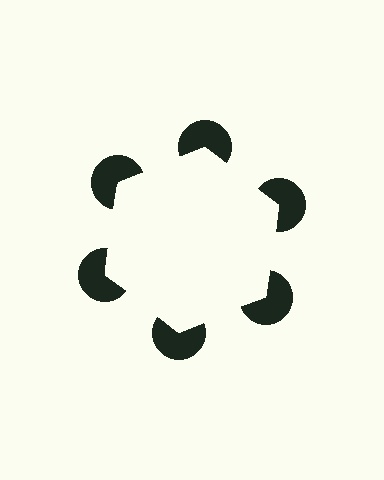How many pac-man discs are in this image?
There are 6 — one at each vertex of the illusory hexagon.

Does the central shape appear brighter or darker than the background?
It typically appears slightly brighter than the background, even though no actual brightness change is drawn.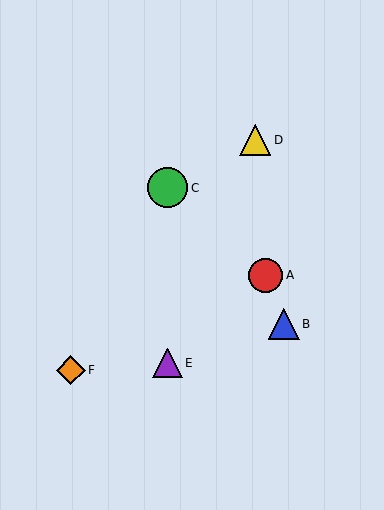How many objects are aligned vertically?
2 objects (C, E) are aligned vertically.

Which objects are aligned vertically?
Objects C, E are aligned vertically.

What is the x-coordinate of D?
Object D is at x≈255.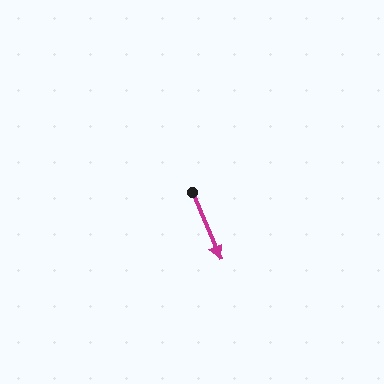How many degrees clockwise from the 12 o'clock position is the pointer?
Approximately 157 degrees.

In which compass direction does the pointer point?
Southeast.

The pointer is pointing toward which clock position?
Roughly 5 o'clock.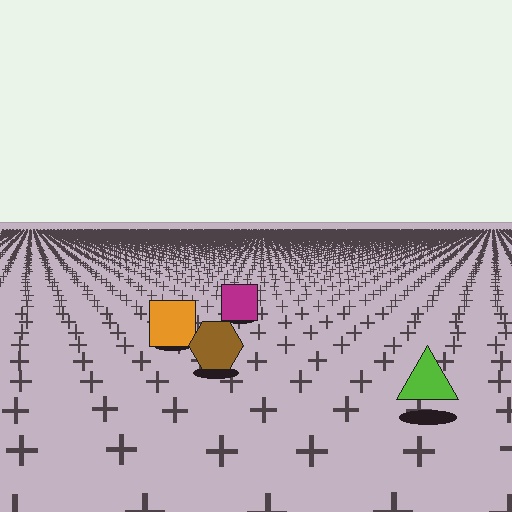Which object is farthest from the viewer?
The magenta square is farthest from the viewer. It appears smaller and the ground texture around it is denser.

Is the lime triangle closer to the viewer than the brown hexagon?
Yes. The lime triangle is closer — you can tell from the texture gradient: the ground texture is coarser near it.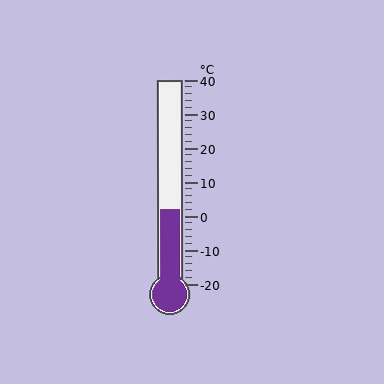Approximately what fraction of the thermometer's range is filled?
The thermometer is filled to approximately 35% of its range.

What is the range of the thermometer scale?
The thermometer scale ranges from -20°C to 40°C.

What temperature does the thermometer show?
The thermometer shows approximately 2°C.